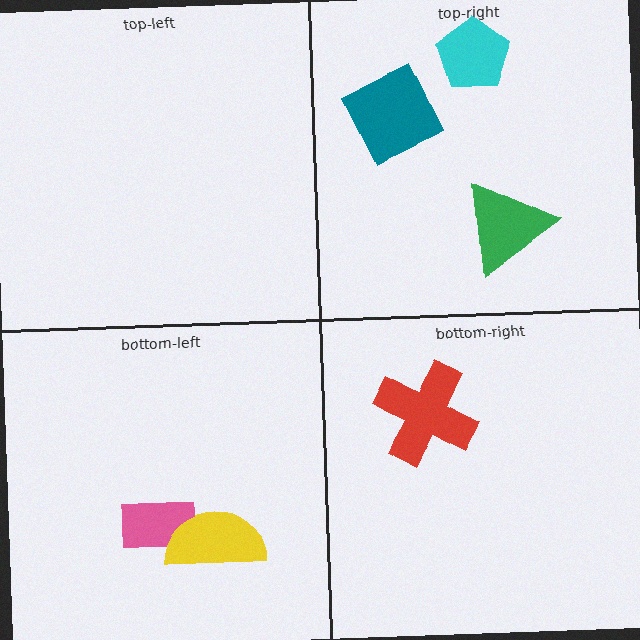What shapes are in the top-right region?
The cyan pentagon, the green triangle, the teal diamond.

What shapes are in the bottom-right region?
The red cross.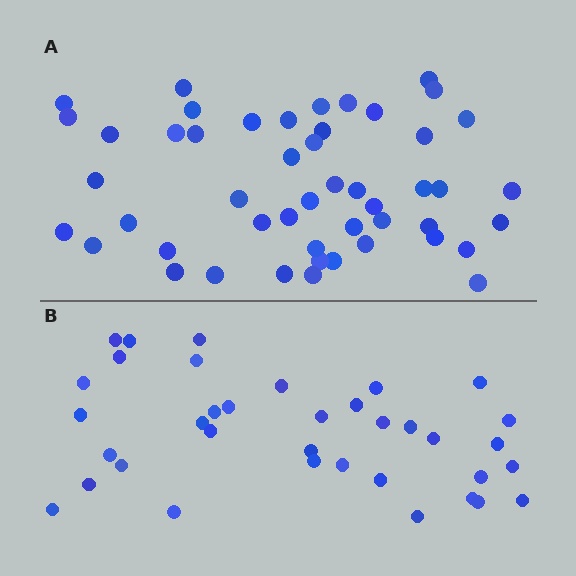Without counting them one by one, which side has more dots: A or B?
Region A (the top region) has more dots.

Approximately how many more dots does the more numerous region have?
Region A has approximately 15 more dots than region B.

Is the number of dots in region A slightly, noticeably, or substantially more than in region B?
Region A has noticeably more, but not dramatically so. The ratio is roughly 1.4 to 1.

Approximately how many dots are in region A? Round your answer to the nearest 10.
About 50 dots. (The exact count is 49, which rounds to 50.)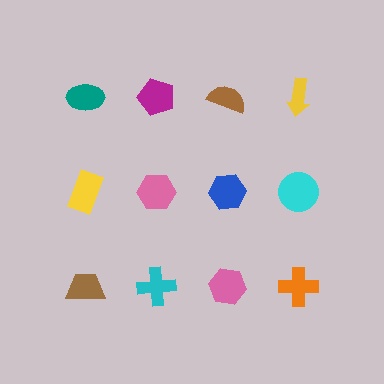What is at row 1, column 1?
A teal ellipse.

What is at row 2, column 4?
A cyan circle.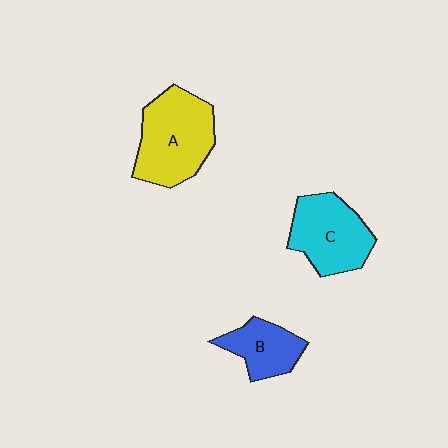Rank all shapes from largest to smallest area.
From largest to smallest: A (yellow), C (cyan), B (blue).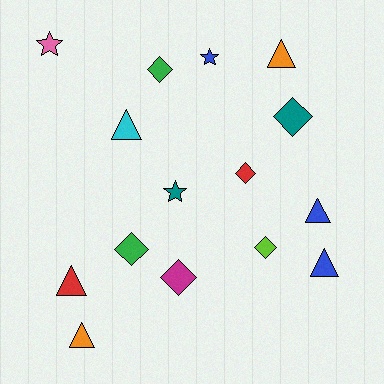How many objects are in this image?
There are 15 objects.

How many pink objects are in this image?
There is 1 pink object.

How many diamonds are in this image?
There are 6 diamonds.